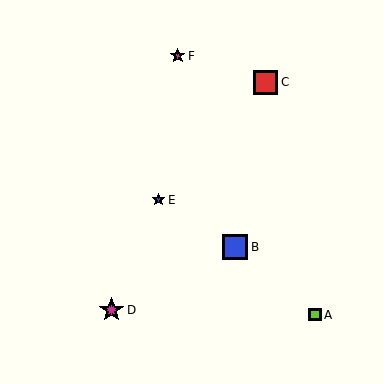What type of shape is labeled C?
Shape C is a red square.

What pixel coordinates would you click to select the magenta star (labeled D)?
Click at (111, 310) to select the magenta star D.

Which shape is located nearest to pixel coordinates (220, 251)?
The blue square (labeled B) at (235, 247) is nearest to that location.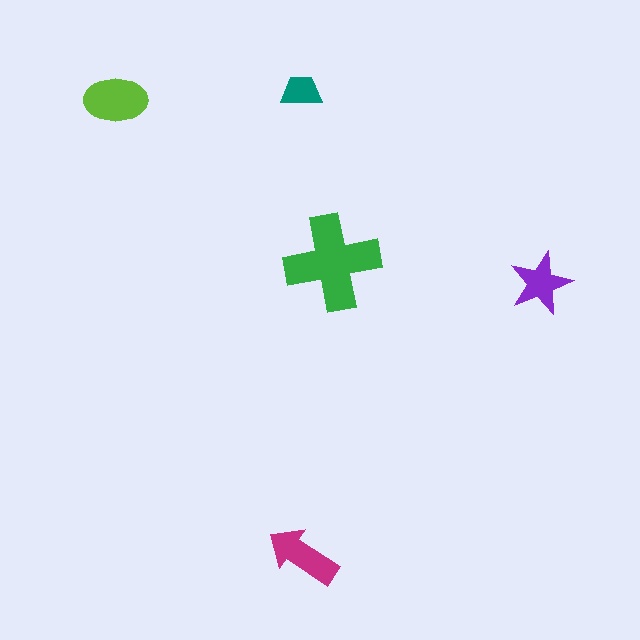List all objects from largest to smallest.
The green cross, the lime ellipse, the magenta arrow, the purple star, the teal trapezoid.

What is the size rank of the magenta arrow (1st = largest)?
3rd.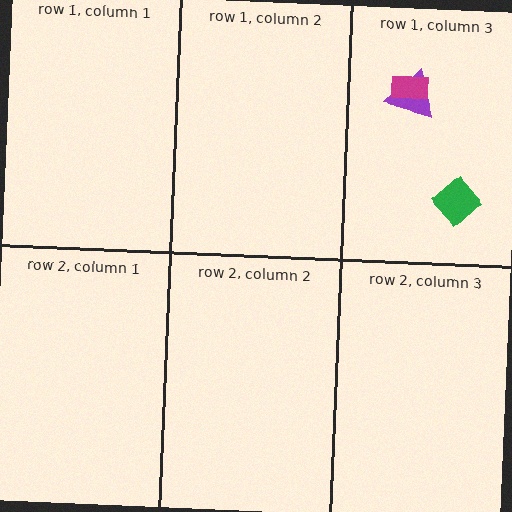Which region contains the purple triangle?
The row 1, column 3 region.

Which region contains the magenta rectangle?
The row 1, column 3 region.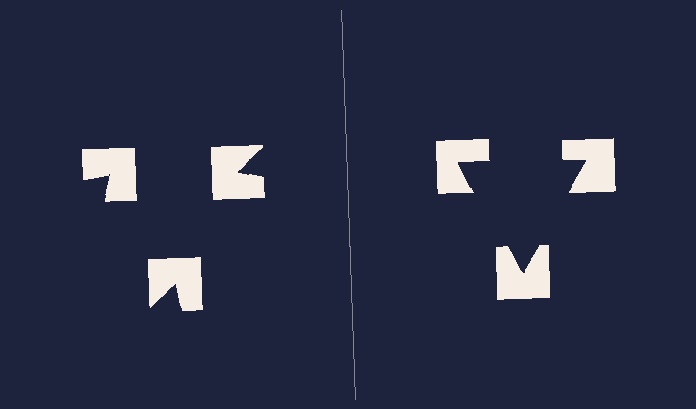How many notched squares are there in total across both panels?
6 — 3 on each side.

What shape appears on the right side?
An illusory triangle.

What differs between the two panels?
The notched squares are positioned identically on both sides; only the wedge orientations differ. On the right they align to a triangle; on the left they are misaligned.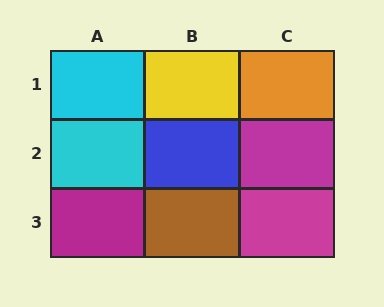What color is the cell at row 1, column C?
Orange.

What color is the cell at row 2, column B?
Blue.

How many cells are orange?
1 cell is orange.